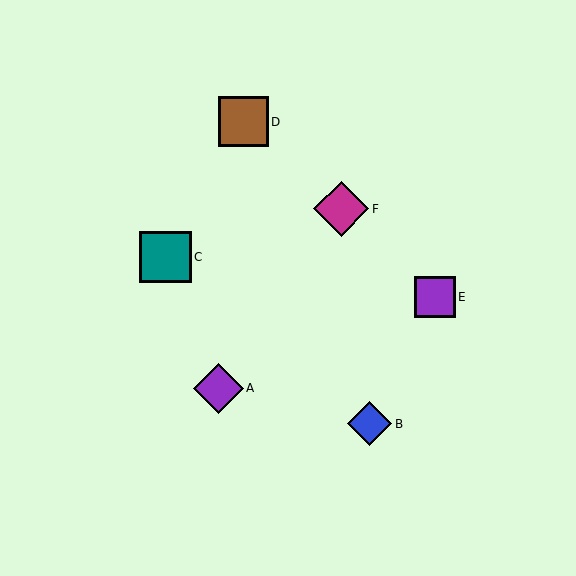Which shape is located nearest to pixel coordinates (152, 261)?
The teal square (labeled C) at (165, 257) is nearest to that location.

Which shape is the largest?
The magenta diamond (labeled F) is the largest.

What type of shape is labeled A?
Shape A is a purple diamond.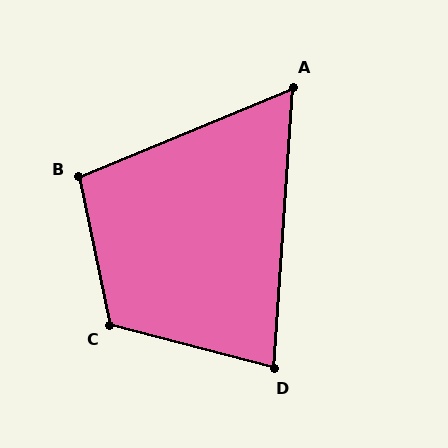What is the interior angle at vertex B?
Approximately 101 degrees (obtuse).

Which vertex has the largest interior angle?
C, at approximately 116 degrees.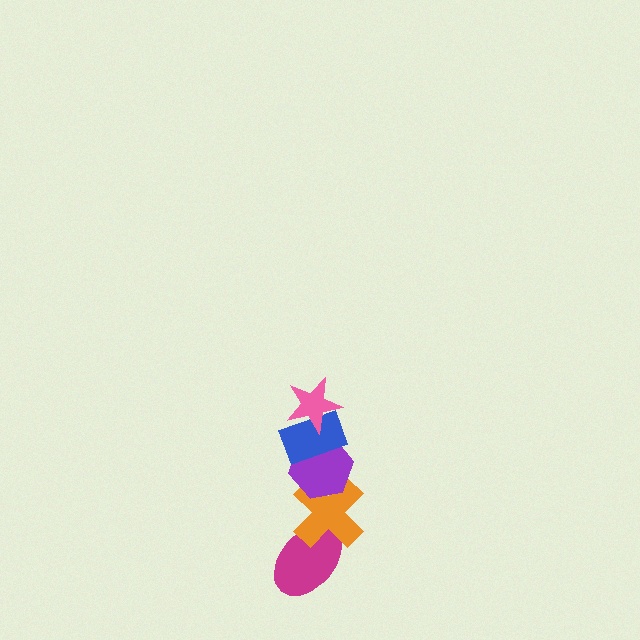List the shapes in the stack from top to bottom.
From top to bottom: the pink star, the blue rectangle, the purple hexagon, the orange cross, the magenta ellipse.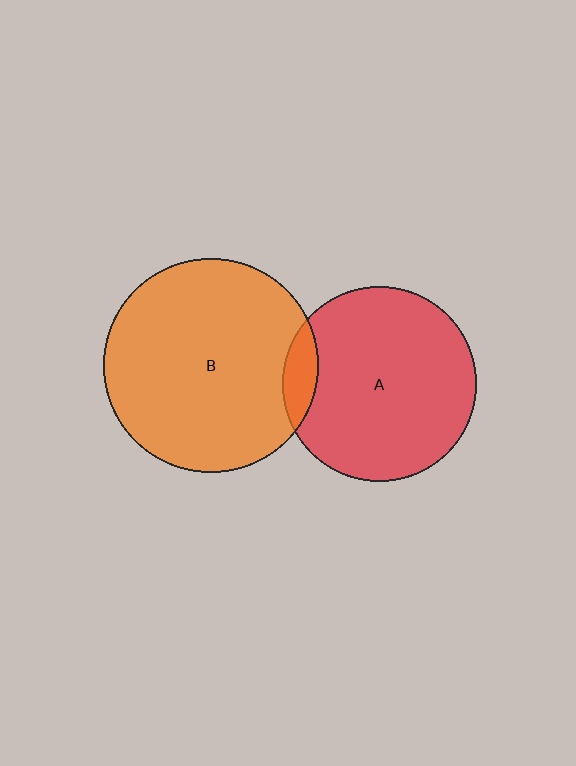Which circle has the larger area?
Circle B (orange).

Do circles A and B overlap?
Yes.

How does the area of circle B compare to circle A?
Approximately 1.2 times.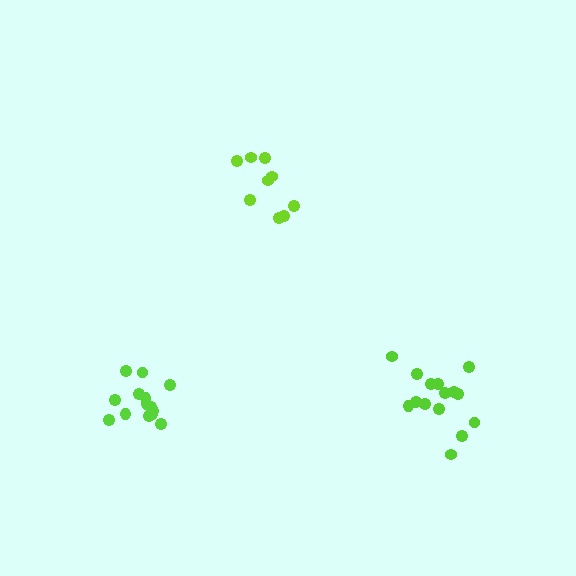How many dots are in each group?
Group 1: 15 dots, Group 2: 9 dots, Group 3: 14 dots (38 total).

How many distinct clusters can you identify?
There are 3 distinct clusters.